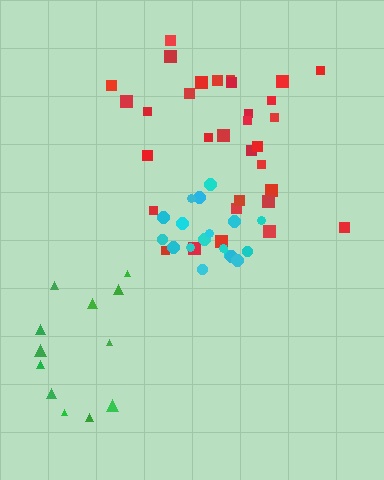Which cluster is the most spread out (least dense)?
Green.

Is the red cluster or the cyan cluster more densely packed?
Cyan.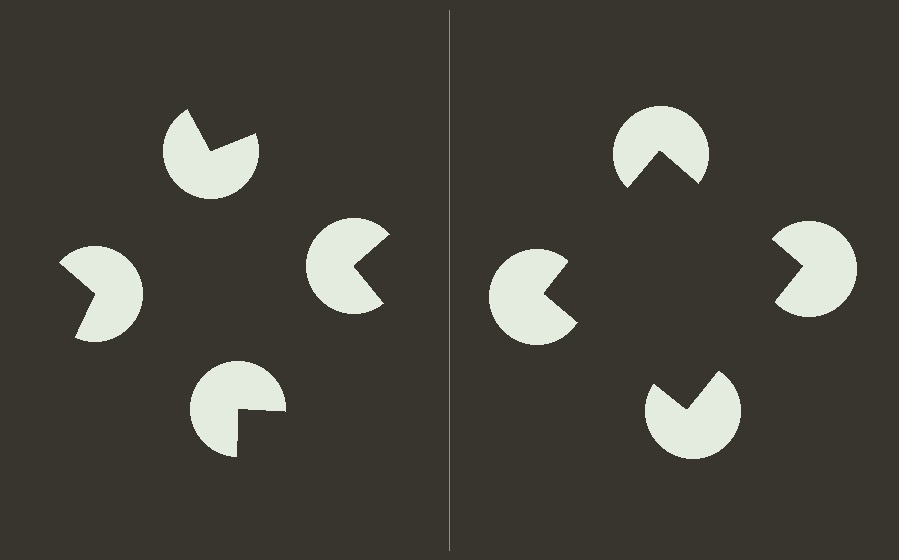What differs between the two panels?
The pac-man discs are positioned identically on both sides; only the wedge orientations differ. On the right they align to a square; on the left they are misaligned.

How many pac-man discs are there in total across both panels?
8 — 4 on each side.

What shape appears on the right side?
An illusory square.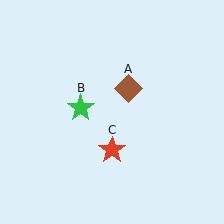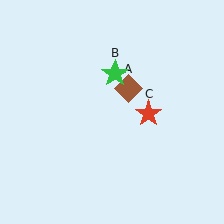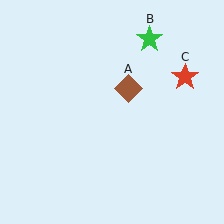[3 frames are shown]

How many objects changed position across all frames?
2 objects changed position: green star (object B), red star (object C).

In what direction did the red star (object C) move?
The red star (object C) moved up and to the right.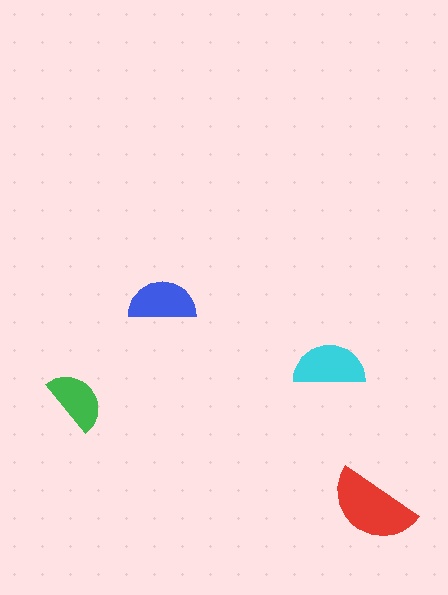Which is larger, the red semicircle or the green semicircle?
The red one.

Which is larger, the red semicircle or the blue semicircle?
The red one.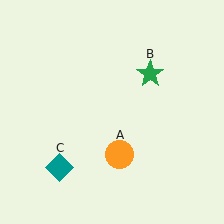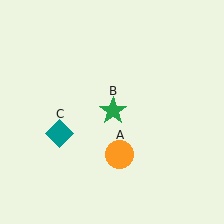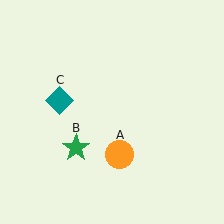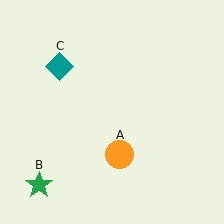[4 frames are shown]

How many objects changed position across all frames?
2 objects changed position: green star (object B), teal diamond (object C).